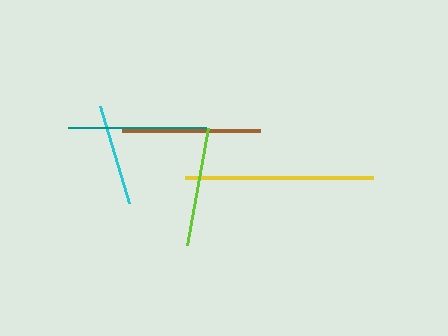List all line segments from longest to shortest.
From longest to shortest: yellow, brown, teal, lime, cyan.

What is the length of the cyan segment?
The cyan segment is approximately 102 pixels long.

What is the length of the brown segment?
The brown segment is approximately 138 pixels long.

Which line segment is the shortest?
The cyan line is the shortest at approximately 102 pixels.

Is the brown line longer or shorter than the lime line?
The brown line is longer than the lime line.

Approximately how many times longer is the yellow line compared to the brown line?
The yellow line is approximately 1.4 times the length of the brown line.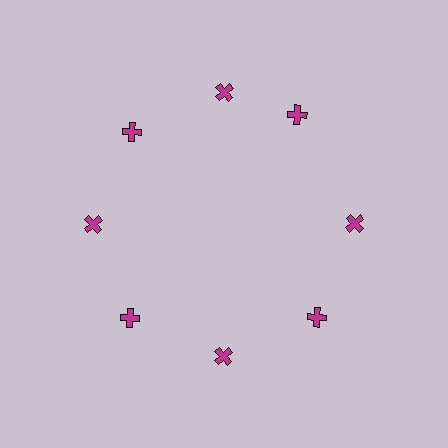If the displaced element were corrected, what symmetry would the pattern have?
It would have 8-fold rotational symmetry — the pattern would map onto itself every 45 degrees.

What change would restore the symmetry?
The symmetry would be restored by rotating it back into even spacing with its neighbors so that all 8 crosses sit at equal angles and equal distance from the center.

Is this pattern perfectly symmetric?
No. The 8 magenta crosses are arranged in a ring, but one element near the 2 o'clock position is rotated out of alignment along the ring, breaking the 8-fold rotational symmetry.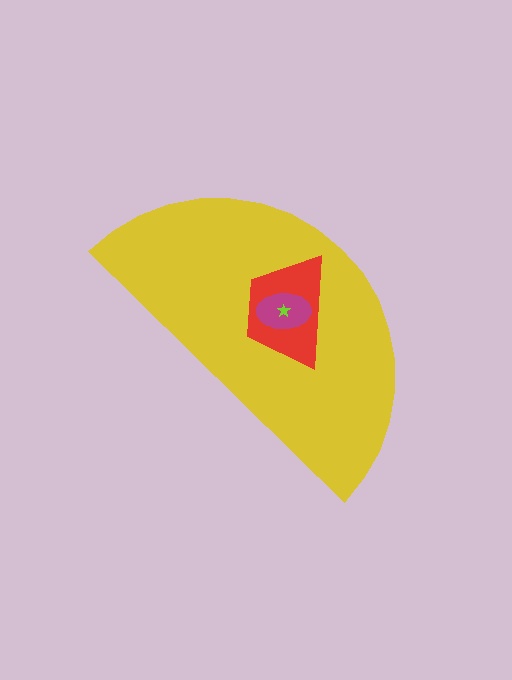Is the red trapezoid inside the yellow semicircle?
Yes.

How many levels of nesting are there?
4.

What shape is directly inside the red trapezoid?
The magenta ellipse.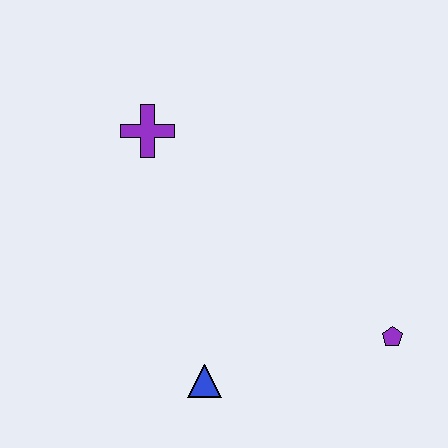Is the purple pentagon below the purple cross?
Yes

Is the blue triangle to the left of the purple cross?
No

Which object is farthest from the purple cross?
The purple pentagon is farthest from the purple cross.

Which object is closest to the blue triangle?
The purple pentagon is closest to the blue triangle.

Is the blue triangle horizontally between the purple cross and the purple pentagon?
Yes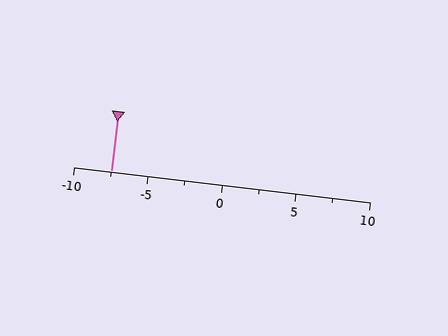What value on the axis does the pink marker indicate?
The marker indicates approximately -7.5.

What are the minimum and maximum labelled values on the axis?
The axis runs from -10 to 10.